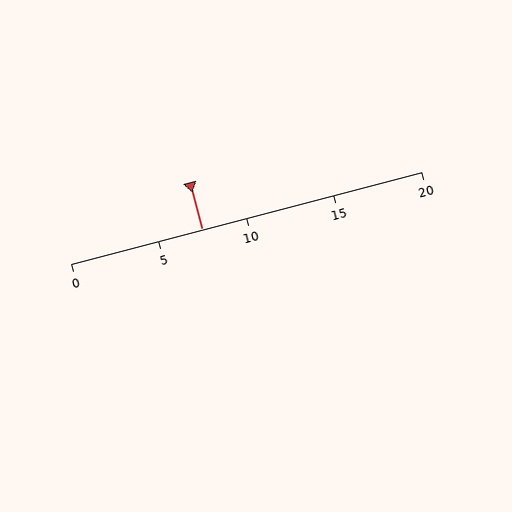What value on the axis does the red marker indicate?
The marker indicates approximately 7.5.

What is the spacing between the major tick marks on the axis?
The major ticks are spaced 5 apart.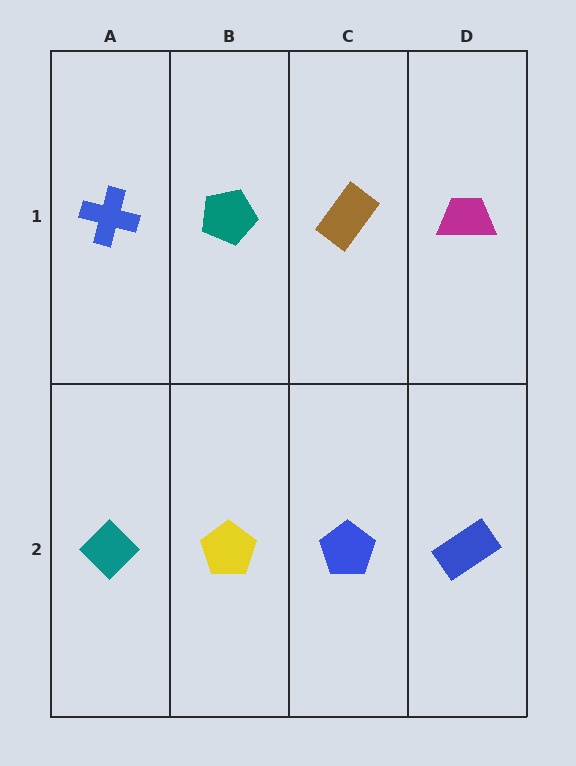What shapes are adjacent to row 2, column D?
A magenta trapezoid (row 1, column D), a blue pentagon (row 2, column C).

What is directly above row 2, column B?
A teal pentagon.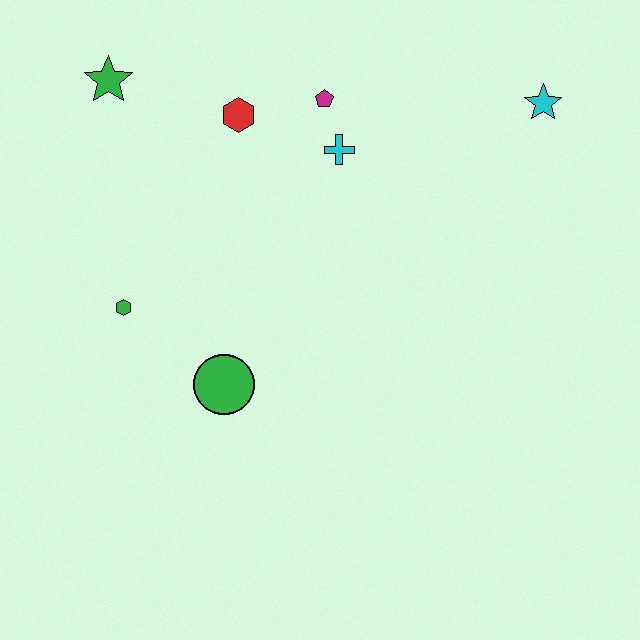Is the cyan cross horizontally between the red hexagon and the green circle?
No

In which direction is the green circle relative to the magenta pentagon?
The green circle is below the magenta pentagon.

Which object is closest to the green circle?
The green hexagon is closest to the green circle.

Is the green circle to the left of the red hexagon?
Yes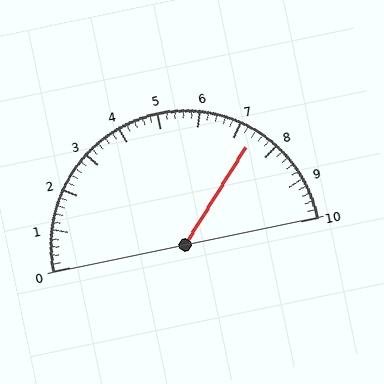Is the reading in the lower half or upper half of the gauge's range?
The reading is in the upper half of the range (0 to 10).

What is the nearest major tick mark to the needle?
The nearest major tick mark is 7.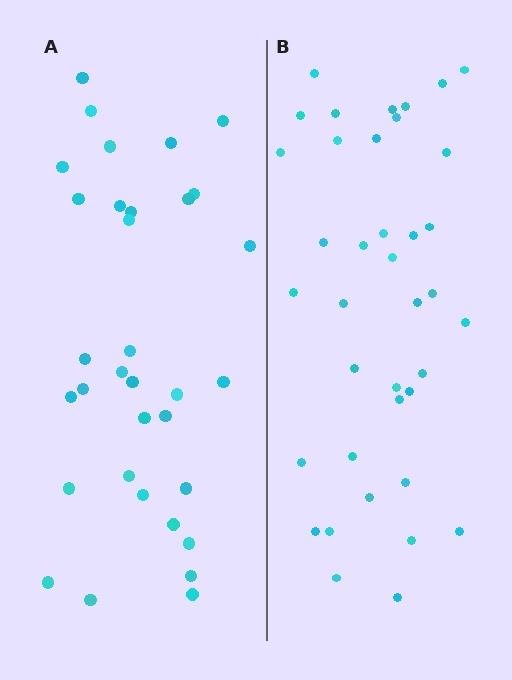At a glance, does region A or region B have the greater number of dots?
Region B (the right region) has more dots.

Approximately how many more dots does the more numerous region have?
Region B has about 5 more dots than region A.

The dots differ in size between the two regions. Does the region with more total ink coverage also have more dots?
No. Region A has more total ink coverage because its dots are larger, but region B actually contains more individual dots. Total area can be misleading — the number of items is what matters here.